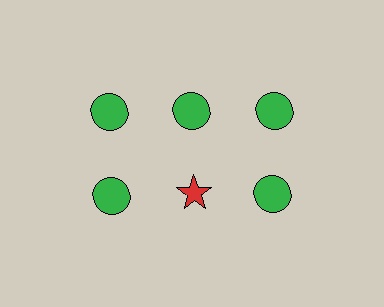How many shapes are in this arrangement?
There are 6 shapes arranged in a grid pattern.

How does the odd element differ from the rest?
It differs in both color (red instead of green) and shape (star instead of circle).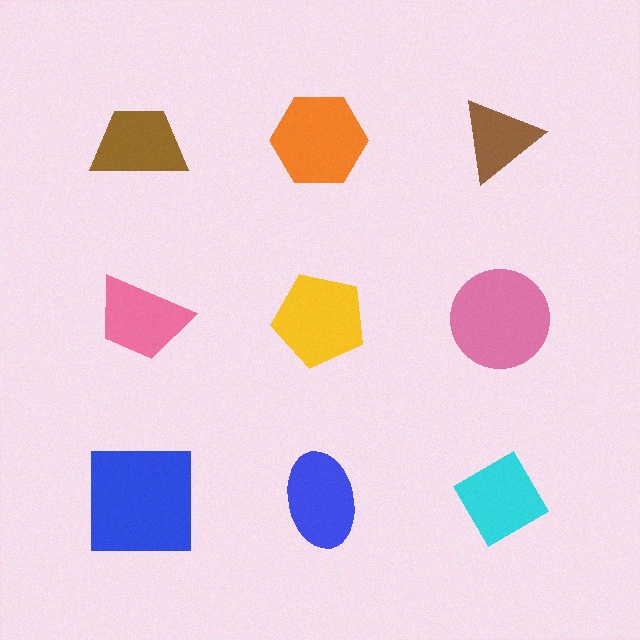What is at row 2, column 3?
A pink circle.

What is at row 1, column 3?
A brown triangle.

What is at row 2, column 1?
A pink trapezoid.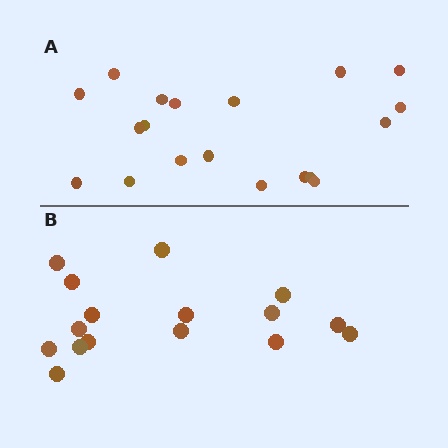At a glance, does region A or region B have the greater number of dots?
Region A (the top region) has more dots.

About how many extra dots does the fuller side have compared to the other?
Region A has just a few more — roughly 2 or 3 more dots than region B.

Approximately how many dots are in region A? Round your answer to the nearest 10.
About 20 dots. (The exact count is 19, which rounds to 20.)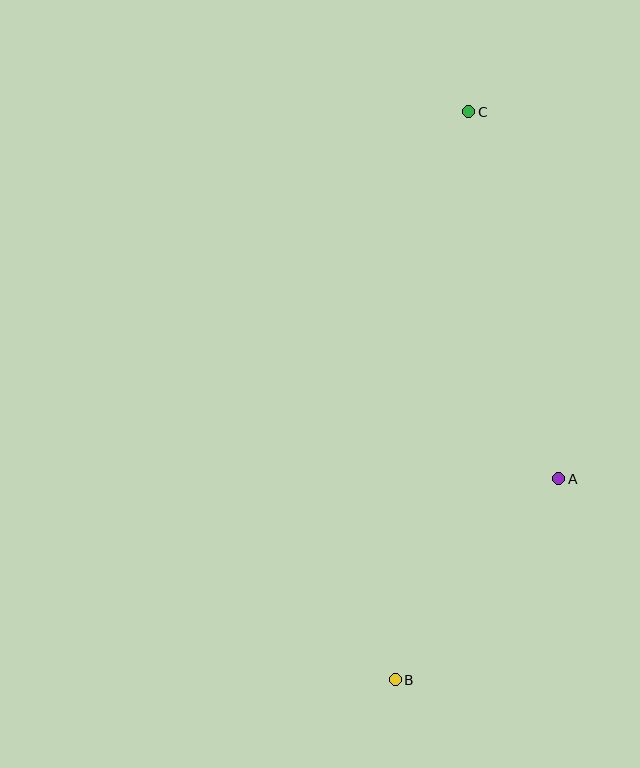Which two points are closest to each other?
Points A and B are closest to each other.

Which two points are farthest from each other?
Points B and C are farthest from each other.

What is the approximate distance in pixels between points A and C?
The distance between A and C is approximately 378 pixels.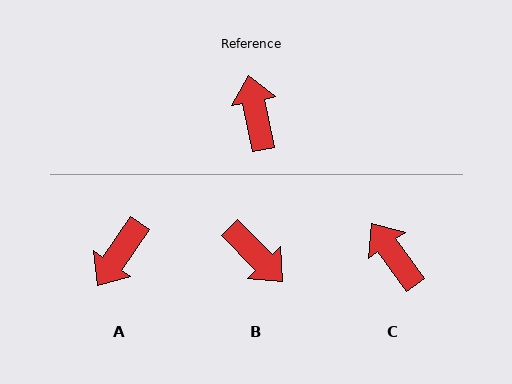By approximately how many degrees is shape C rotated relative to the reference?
Approximately 24 degrees counter-clockwise.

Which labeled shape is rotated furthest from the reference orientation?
B, about 148 degrees away.